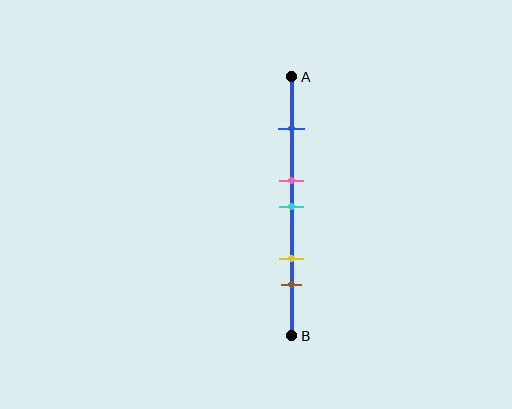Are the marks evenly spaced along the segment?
No, the marks are not evenly spaced.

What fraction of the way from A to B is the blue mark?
The blue mark is approximately 20% (0.2) of the way from A to B.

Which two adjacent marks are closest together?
The pink and cyan marks are the closest adjacent pair.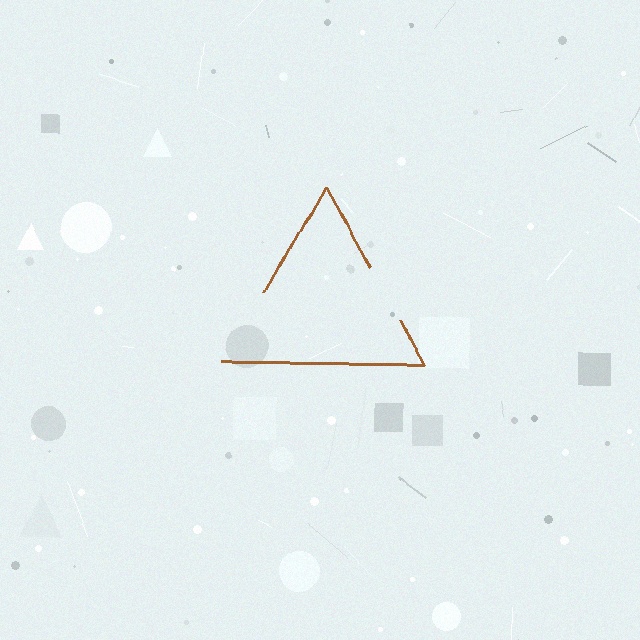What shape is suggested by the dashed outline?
The dashed outline suggests a triangle.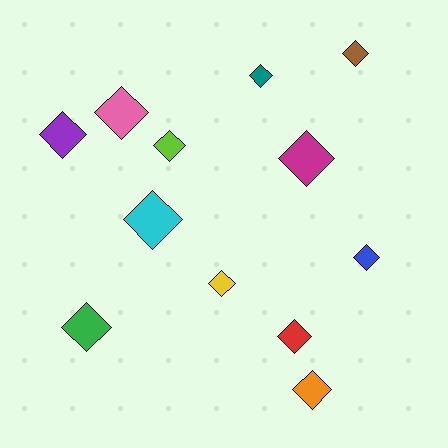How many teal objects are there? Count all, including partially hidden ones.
There is 1 teal object.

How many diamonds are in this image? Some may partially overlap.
There are 12 diamonds.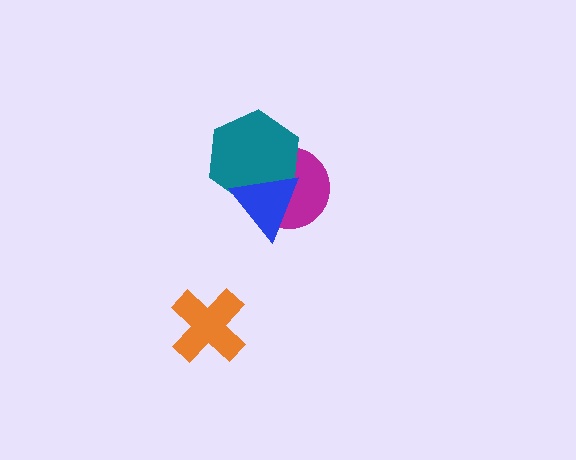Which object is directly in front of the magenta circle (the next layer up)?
The teal hexagon is directly in front of the magenta circle.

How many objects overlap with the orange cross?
0 objects overlap with the orange cross.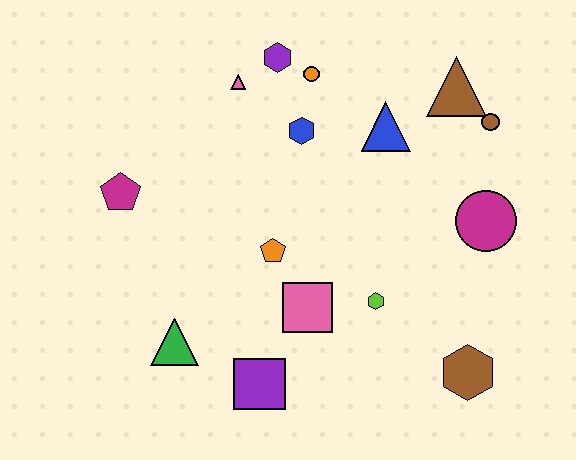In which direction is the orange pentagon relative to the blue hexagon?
The orange pentagon is below the blue hexagon.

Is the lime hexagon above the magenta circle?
No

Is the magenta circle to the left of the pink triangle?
No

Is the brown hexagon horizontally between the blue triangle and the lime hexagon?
No